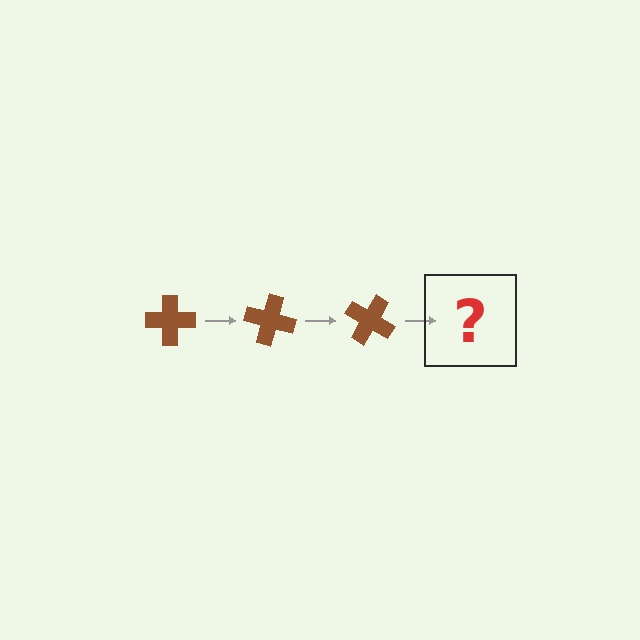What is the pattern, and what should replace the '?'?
The pattern is that the cross rotates 15 degrees each step. The '?' should be a brown cross rotated 45 degrees.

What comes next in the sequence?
The next element should be a brown cross rotated 45 degrees.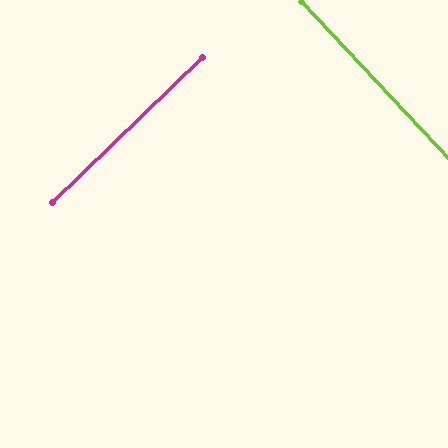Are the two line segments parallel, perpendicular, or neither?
Perpendicular — they meet at approximately 89°.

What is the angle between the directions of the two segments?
Approximately 89 degrees.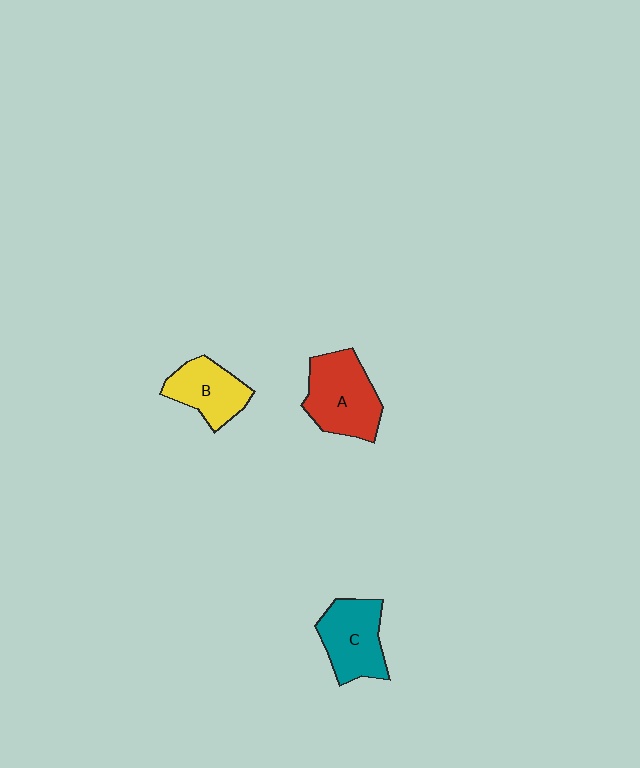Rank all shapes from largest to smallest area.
From largest to smallest: A (red), C (teal), B (yellow).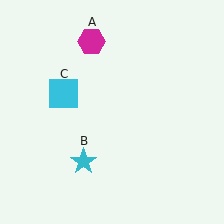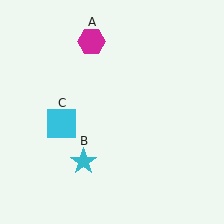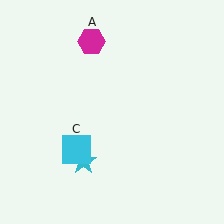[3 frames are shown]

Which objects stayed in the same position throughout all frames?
Magenta hexagon (object A) and cyan star (object B) remained stationary.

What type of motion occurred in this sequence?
The cyan square (object C) rotated counterclockwise around the center of the scene.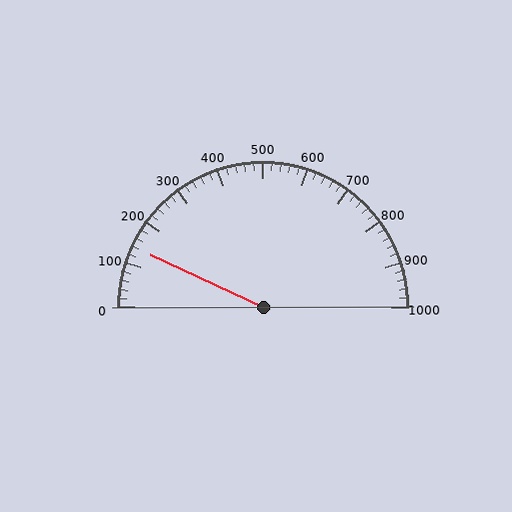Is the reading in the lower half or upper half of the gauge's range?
The reading is in the lower half of the range (0 to 1000).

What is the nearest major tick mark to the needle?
The nearest major tick mark is 100.